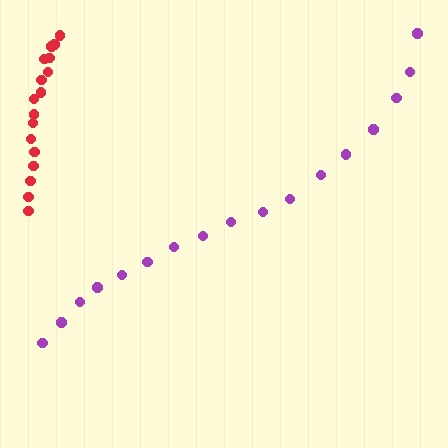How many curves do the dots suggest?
There are 2 distinct paths.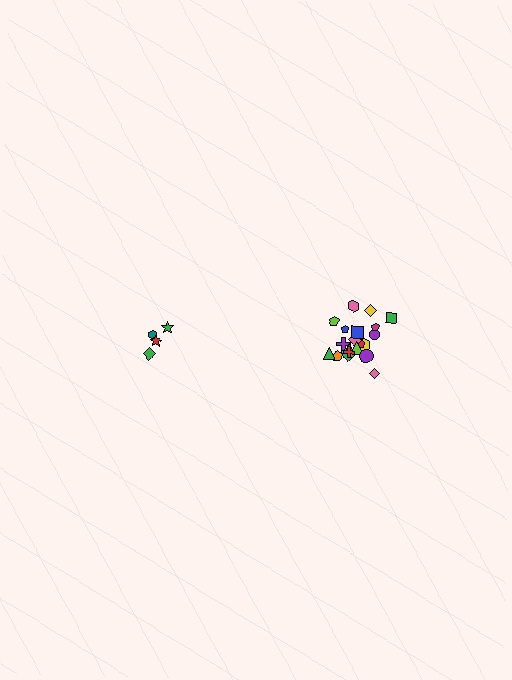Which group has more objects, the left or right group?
The right group.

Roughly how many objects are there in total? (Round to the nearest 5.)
Roughly 25 objects in total.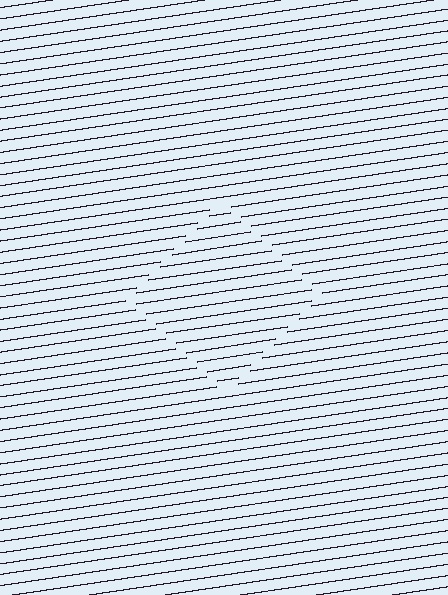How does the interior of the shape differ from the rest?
The interior of the shape contains the same grating, shifted by half a period — the contour is defined by the phase discontinuity where line-ends from the inner and outer gratings abut.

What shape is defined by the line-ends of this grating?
An illusory square. The interior of the shape contains the same grating, shifted by half a period — the contour is defined by the phase discontinuity where line-ends from the inner and outer gratings abut.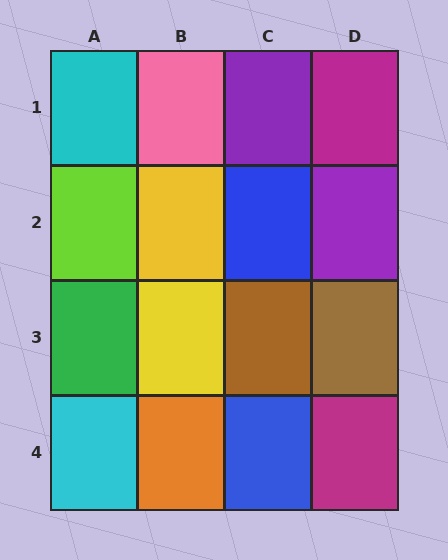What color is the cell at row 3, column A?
Green.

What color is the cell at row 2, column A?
Lime.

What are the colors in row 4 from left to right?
Cyan, orange, blue, magenta.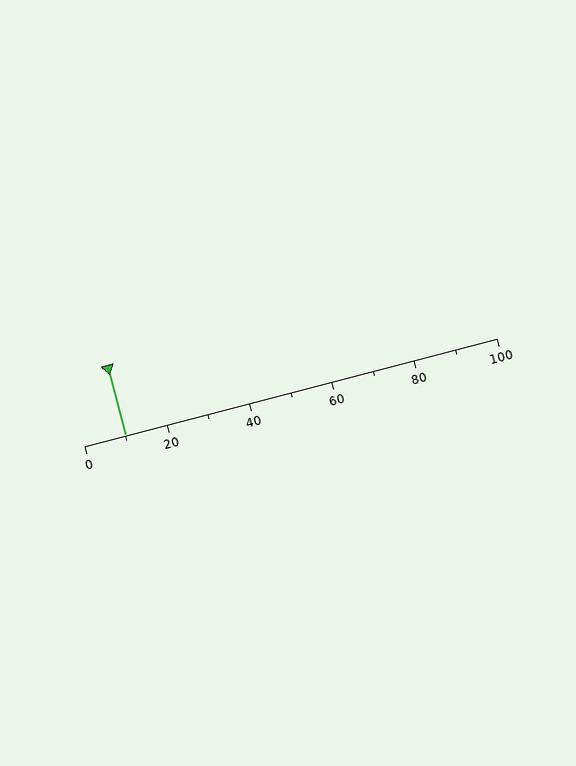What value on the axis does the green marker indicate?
The marker indicates approximately 10.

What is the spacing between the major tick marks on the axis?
The major ticks are spaced 20 apart.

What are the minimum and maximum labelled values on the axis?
The axis runs from 0 to 100.